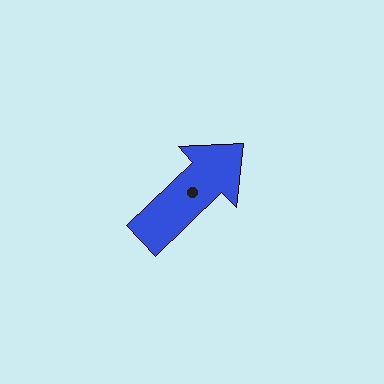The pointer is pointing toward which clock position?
Roughly 2 o'clock.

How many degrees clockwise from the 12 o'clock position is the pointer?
Approximately 46 degrees.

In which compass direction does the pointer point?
Northeast.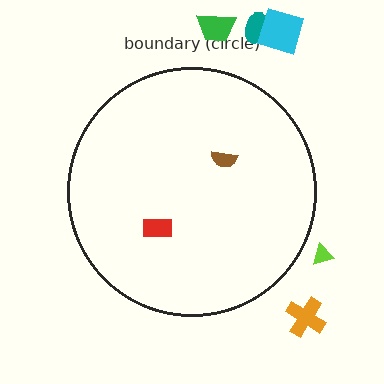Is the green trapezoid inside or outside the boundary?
Outside.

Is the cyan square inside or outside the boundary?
Outside.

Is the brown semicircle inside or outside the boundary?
Inside.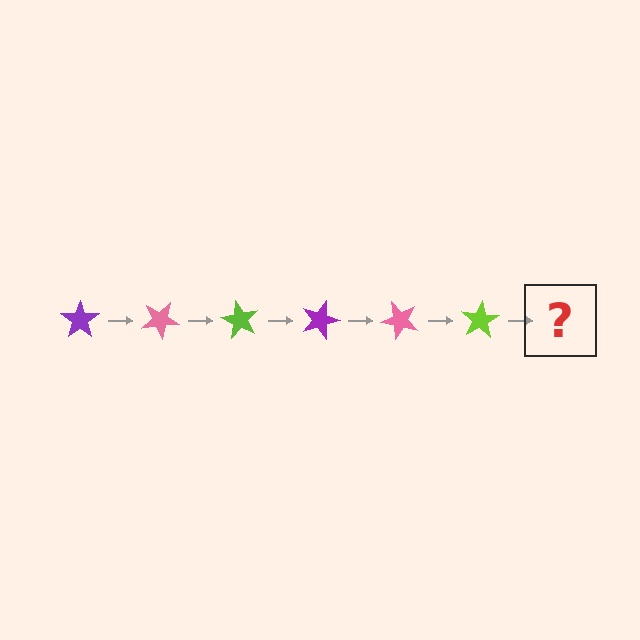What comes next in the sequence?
The next element should be a purple star, rotated 180 degrees from the start.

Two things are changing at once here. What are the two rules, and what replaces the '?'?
The two rules are that it rotates 30 degrees each step and the color cycles through purple, pink, and lime. The '?' should be a purple star, rotated 180 degrees from the start.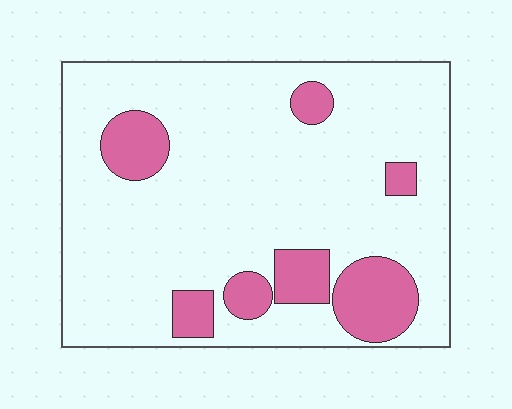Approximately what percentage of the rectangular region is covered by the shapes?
Approximately 15%.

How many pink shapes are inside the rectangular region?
7.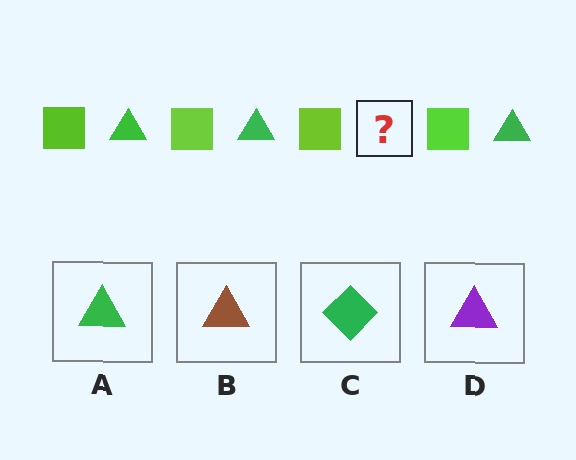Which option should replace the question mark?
Option A.